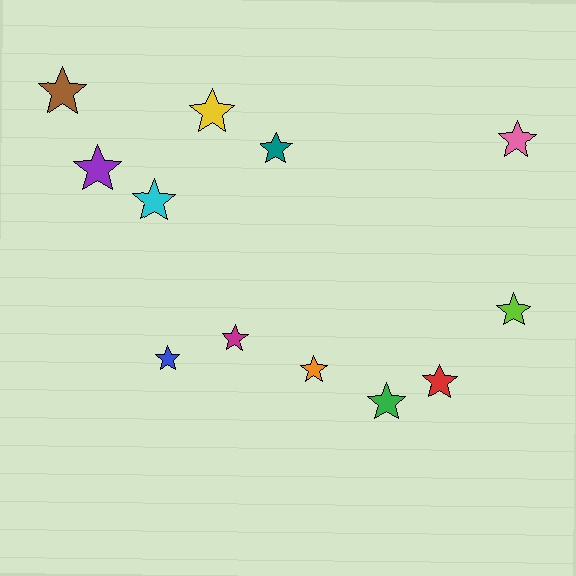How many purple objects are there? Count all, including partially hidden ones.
There is 1 purple object.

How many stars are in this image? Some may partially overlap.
There are 12 stars.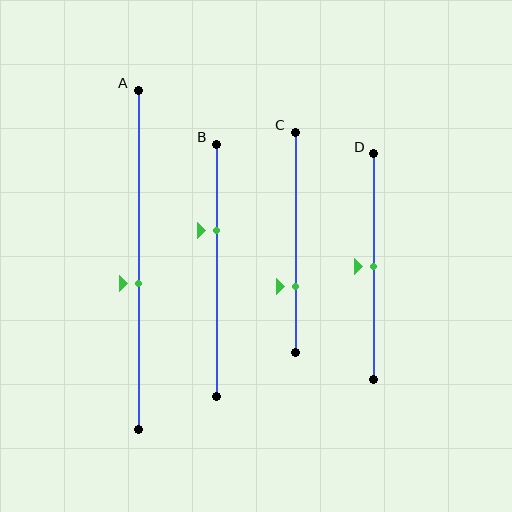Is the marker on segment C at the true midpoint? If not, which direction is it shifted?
No, the marker on segment C is shifted downward by about 20% of the segment length.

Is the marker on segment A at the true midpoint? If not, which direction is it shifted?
No, the marker on segment A is shifted downward by about 7% of the segment length.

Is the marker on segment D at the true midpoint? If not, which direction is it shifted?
Yes, the marker on segment D is at the true midpoint.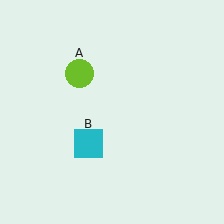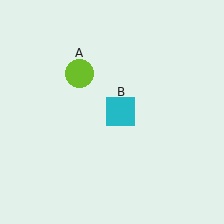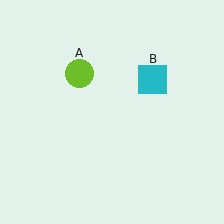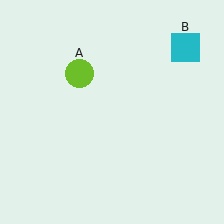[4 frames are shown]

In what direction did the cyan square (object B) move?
The cyan square (object B) moved up and to the right.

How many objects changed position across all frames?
1 object changed position: cyan square (object B).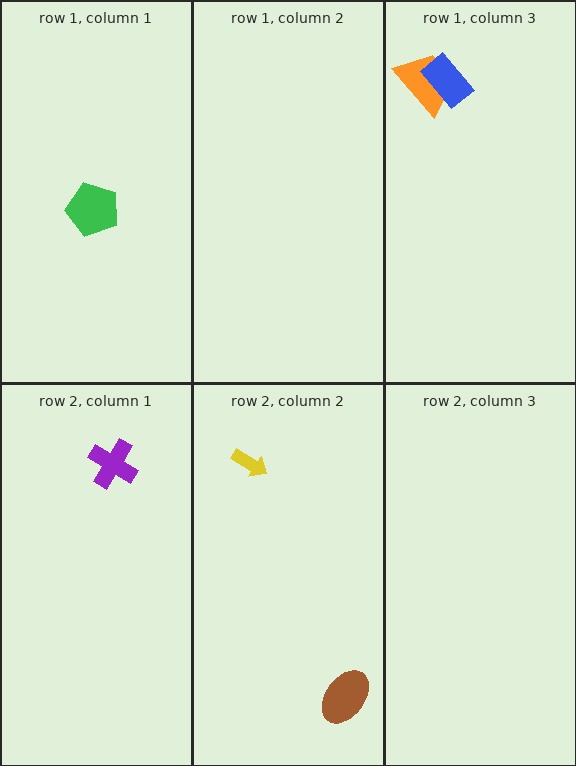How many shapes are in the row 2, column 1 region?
1.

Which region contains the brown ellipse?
The row 2, column 2 region.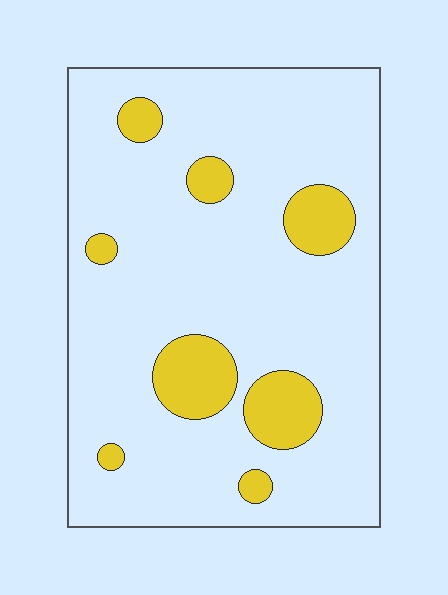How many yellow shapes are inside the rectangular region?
8.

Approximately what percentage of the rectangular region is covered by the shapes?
Approximately 15%.